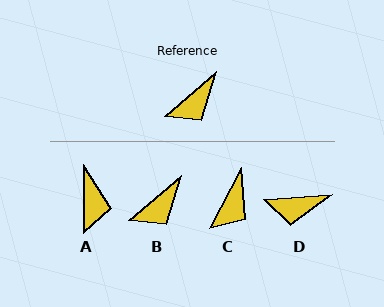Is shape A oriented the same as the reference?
No, it is off by about 49 degrees.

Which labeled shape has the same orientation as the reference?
B.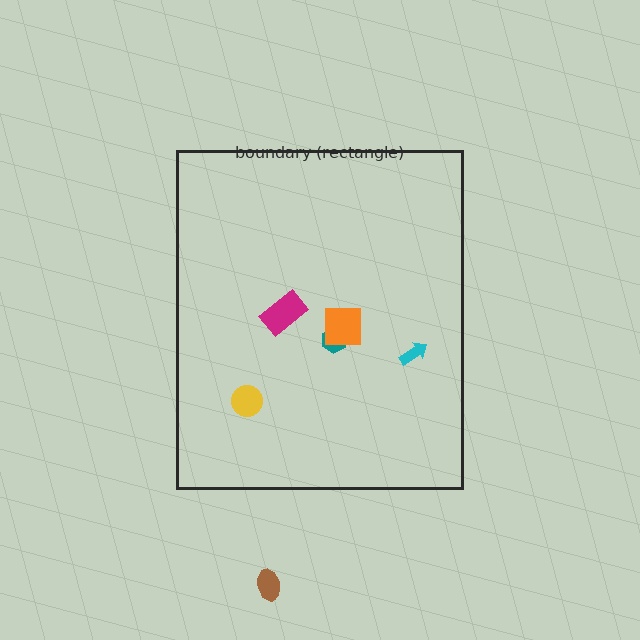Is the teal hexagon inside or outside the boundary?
Inside.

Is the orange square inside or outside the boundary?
Inside.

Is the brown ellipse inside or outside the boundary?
Outside.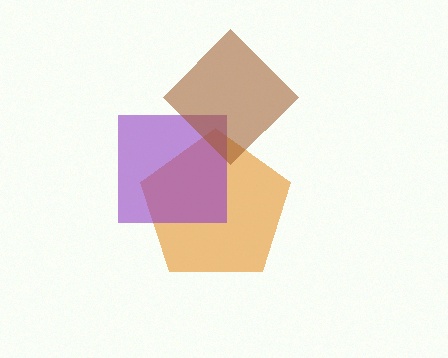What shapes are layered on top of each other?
The layered shapes are: an orange pentagon, a purple square, a brown diamond.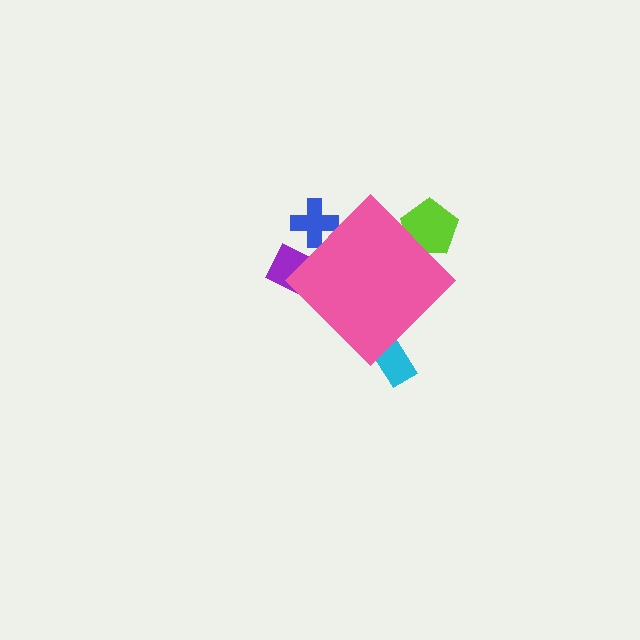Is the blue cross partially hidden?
Yes, the blue cross is partially hidden behind the pink diamond.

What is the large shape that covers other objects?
A pink diamond.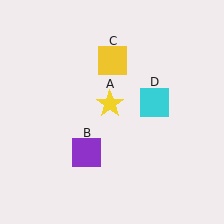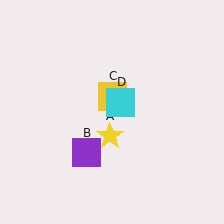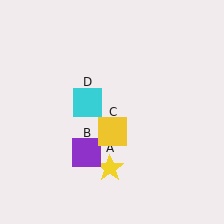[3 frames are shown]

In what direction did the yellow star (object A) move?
The yellow star (object A) moved down.